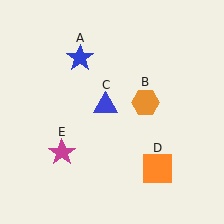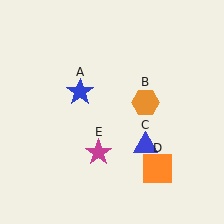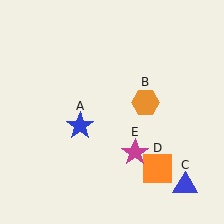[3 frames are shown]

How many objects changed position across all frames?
3 objects changed position: blue star (object A), blue triangle (object C), magenta star (object E).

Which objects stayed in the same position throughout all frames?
Orange hexagon (object B) and orange square (object D) remained stationary.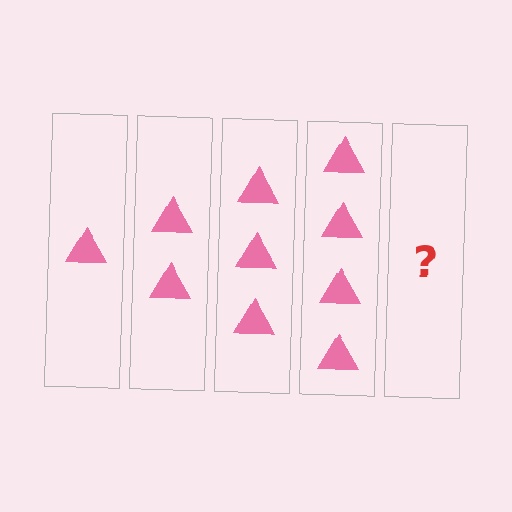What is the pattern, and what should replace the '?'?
The pattern is that each step adds one more triangle. The '?' should be 5 triangles.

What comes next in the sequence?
The next element should be 5 triangles.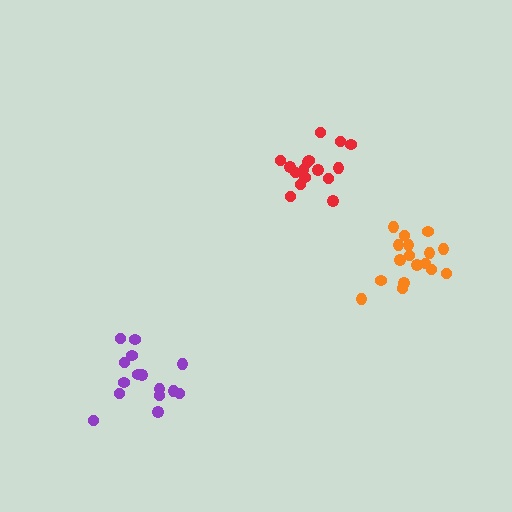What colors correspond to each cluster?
The clusters are colored: purple, red, orange.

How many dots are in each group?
Group 1: 15 dots, Group 2: 16 dots, Group 3: 17 dots (48 total).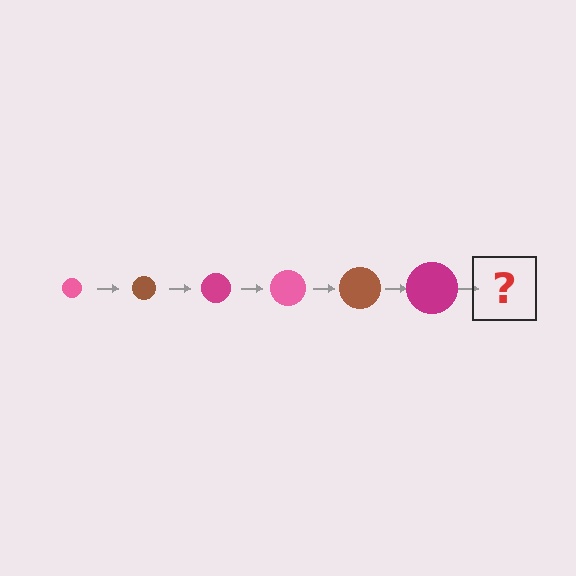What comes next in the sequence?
The next element should be a pink circle, larger than the previous one.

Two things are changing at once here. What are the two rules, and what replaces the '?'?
The two rules are that the circle grows larger each step and the color cycles through pink, brown, and magenta. The '?' should be a pink circle, larger than the previous one.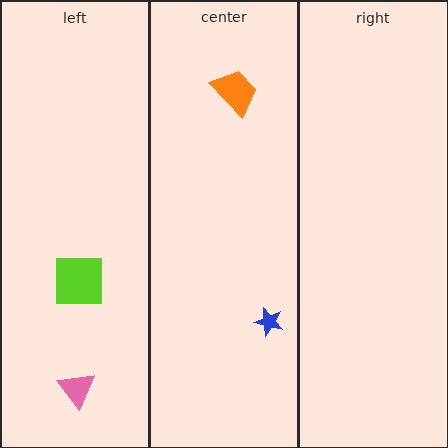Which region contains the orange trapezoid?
The center region.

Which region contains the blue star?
The center region.